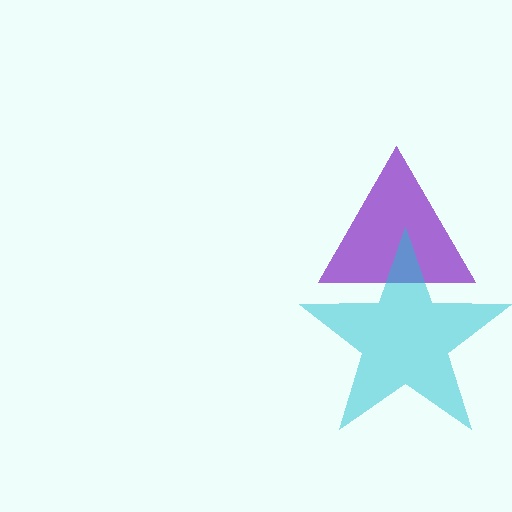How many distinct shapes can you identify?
There are 2 distinct shapes: a purple triangle, a cyan star.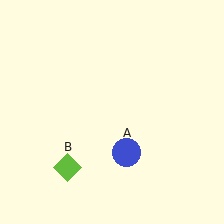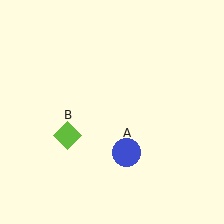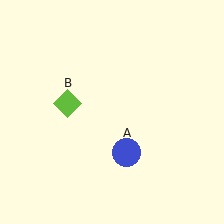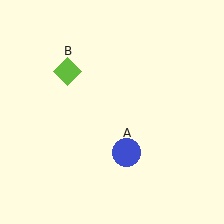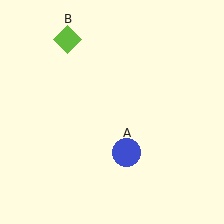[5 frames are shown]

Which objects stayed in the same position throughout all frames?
Blue circle (object A) remained stationary.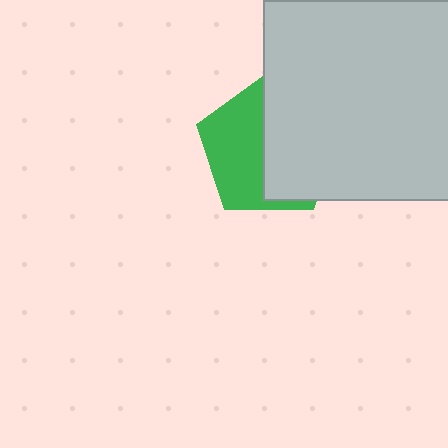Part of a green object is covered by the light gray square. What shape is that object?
It is a pentagon.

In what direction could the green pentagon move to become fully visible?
The green pentagon could move left. That would shift it out from behind the light gray square entirely.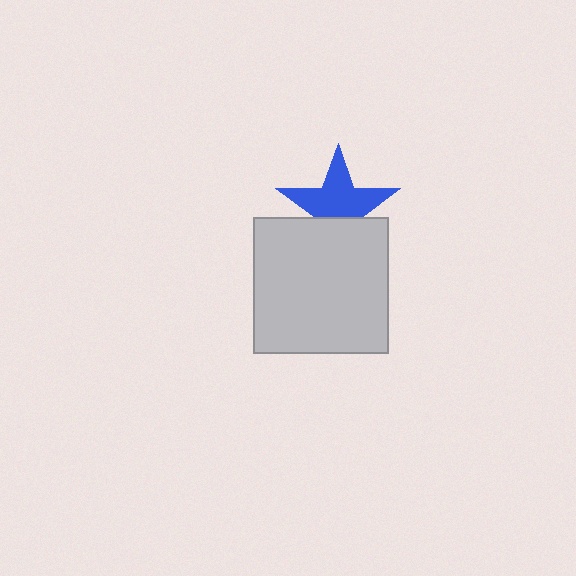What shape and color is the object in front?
The object in front is a light gray square.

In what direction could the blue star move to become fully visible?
The blue star could move up. That would shift it out from behind the light gray square entirely.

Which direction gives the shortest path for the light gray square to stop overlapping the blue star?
Moving down gives the shortest separation.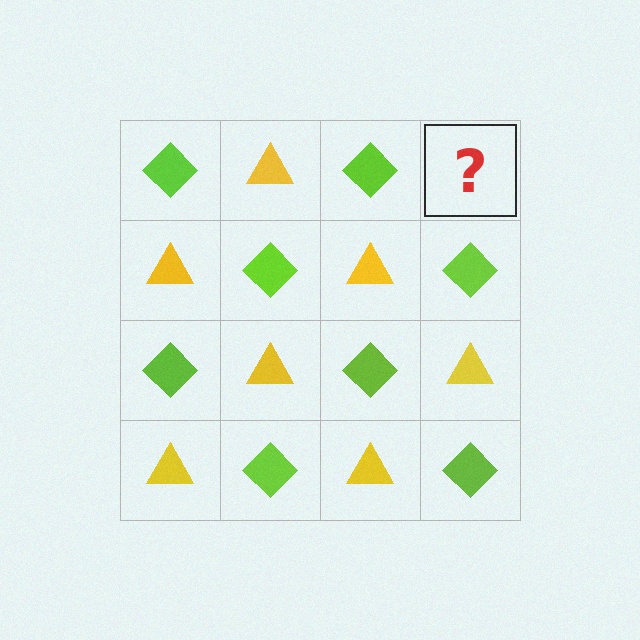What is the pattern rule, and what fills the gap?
The rule is that it alternates lime diamond and yellow triangle in a checkerboard pattern. The gap should be filled with a yellow triangle.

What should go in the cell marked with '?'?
The missing cell should contain a yellow triangle.